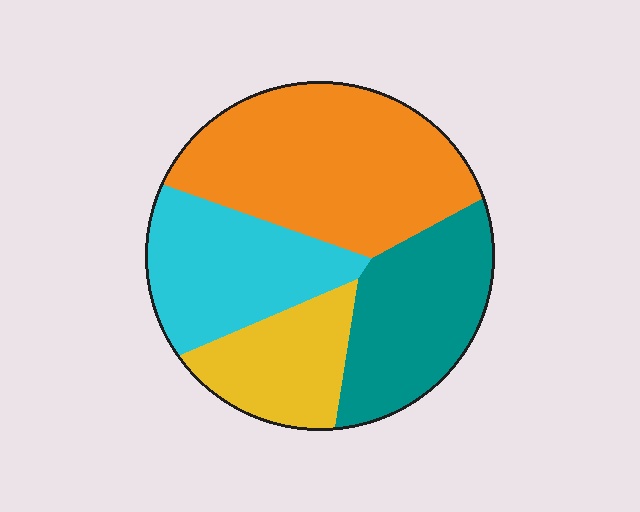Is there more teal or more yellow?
Teal.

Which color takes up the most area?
Orange, at roughly 40%.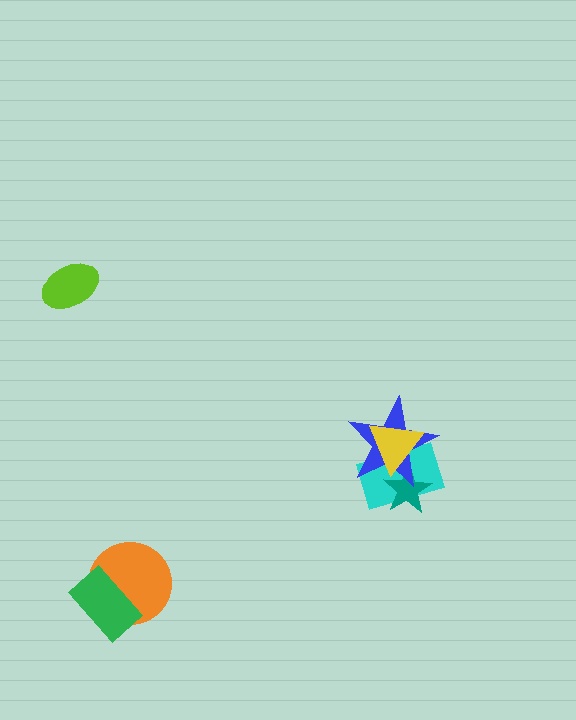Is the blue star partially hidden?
Yes, it is partially covered by another shape.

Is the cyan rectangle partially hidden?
Yes, it is partially covered by another shape.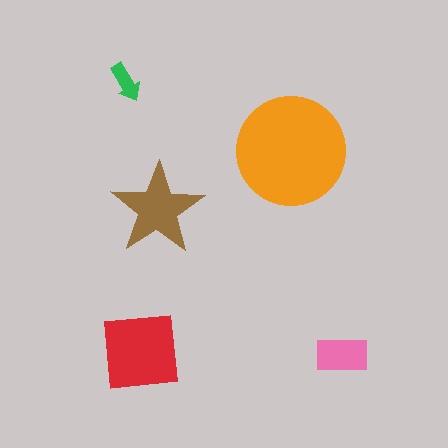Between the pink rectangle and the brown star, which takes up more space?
The brown star.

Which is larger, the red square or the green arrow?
The red square.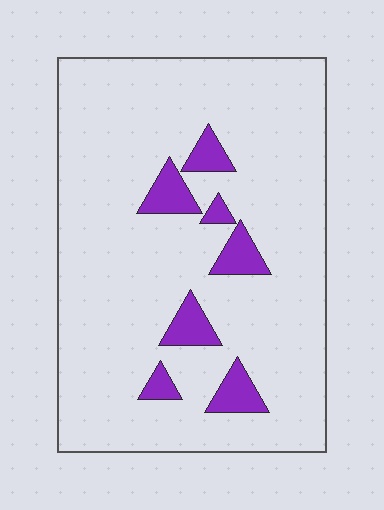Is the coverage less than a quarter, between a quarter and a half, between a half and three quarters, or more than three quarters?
Less than a quarter.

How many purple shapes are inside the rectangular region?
7.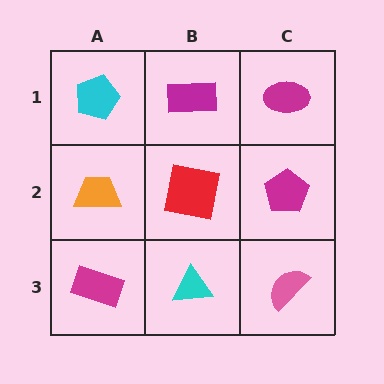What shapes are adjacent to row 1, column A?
An orange trapezoid (row 2, column A), a magenta rectangle (row 1, column B).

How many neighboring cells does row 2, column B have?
4.